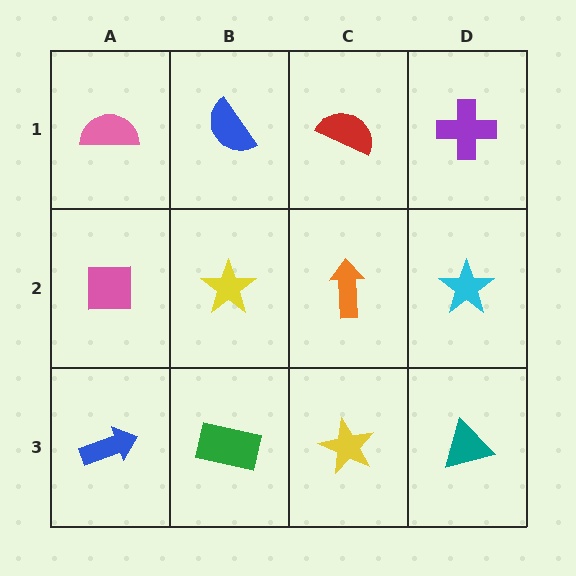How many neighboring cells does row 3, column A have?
2.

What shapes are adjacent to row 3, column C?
An orange arrow (row 2, column C), a green rectangle (row 3, column B), a teal triangle (row 3, column D).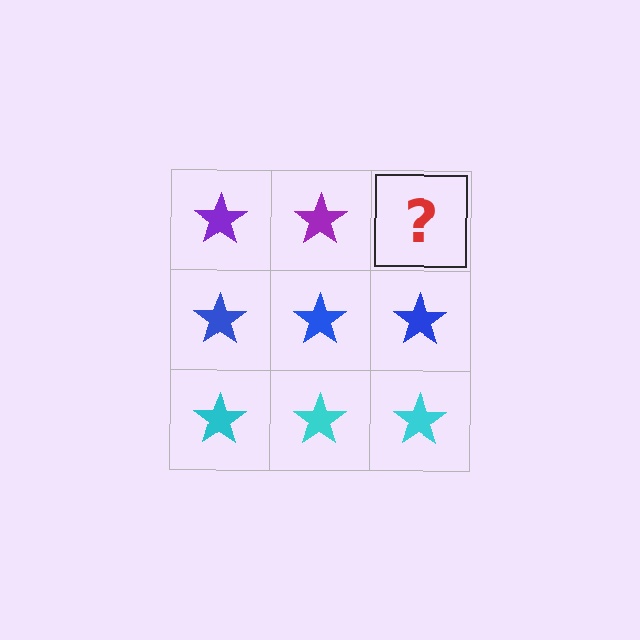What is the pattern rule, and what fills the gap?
The rule is that each row has a consistent color. The gap should be filled with a purple star.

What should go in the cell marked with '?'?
The missing cell should contain a purple star.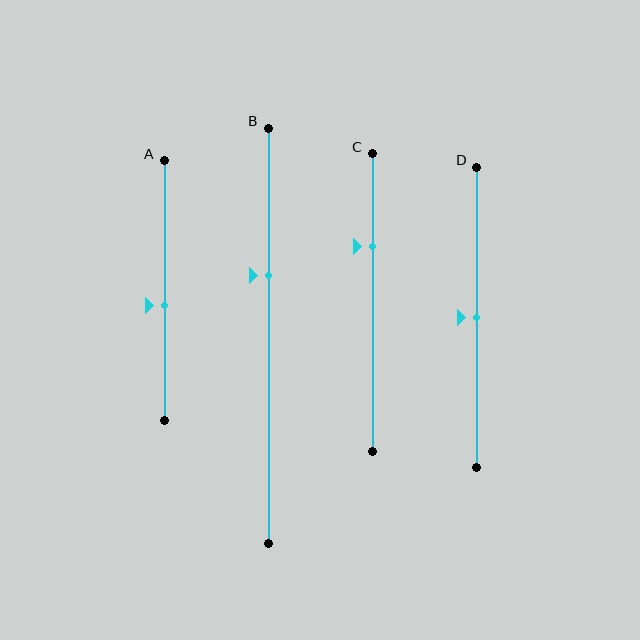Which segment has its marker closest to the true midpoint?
Segment D has its marker closest to the true midpoint.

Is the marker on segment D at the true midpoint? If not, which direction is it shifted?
Yes, the marker on segment D is at the true midpoint.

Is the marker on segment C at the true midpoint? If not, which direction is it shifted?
No, the marker on segment C is shifted upward by about 19% of the segment length.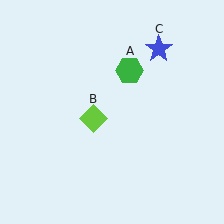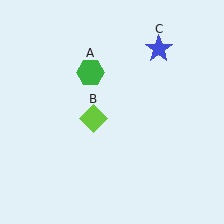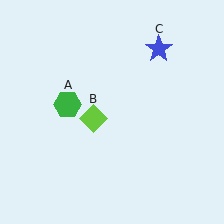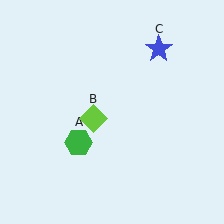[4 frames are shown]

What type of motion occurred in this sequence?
The green hexagon (object A) rotated counterclockwise around the center of the scene.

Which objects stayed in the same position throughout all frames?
Lime diamond (object B) and blue star (object C) remained stationary.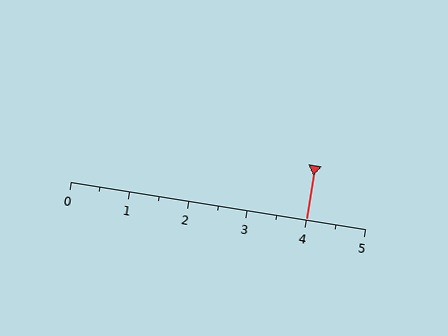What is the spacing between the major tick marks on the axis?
The major ticks are spaced 1 apart.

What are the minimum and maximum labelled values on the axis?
The axis runs from 0 to 5.